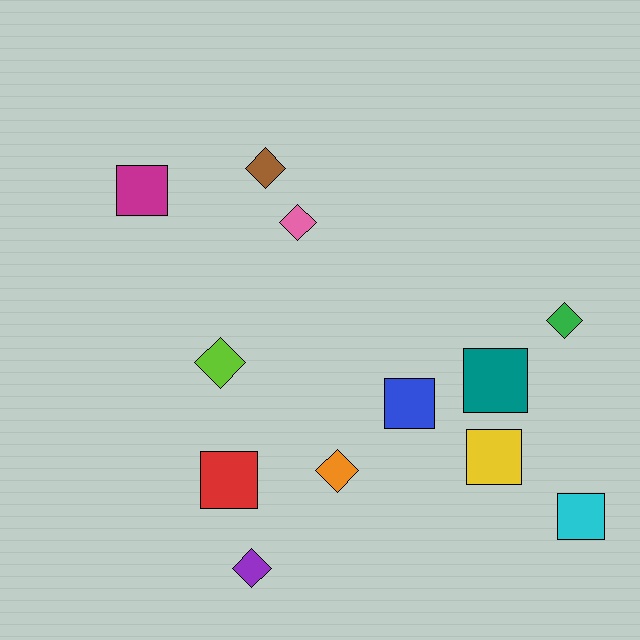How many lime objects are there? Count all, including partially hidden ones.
There is 1 lime object.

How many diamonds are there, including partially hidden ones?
There are 6 diamonds.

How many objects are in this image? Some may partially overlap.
There are 12 objects.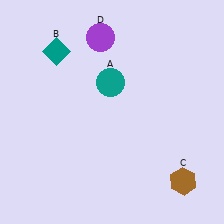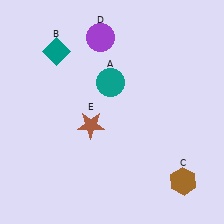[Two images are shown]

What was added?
A brown star (E) was added in Image 2.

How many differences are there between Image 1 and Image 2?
There is 1 difference between the two images.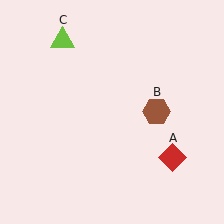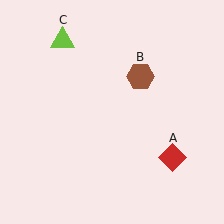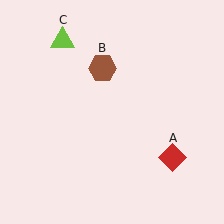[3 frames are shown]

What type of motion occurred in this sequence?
The brown hexagon (object B) rotated counterclockwise around the center of the scene.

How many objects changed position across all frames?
1 object changed position: brown hexagon (object B).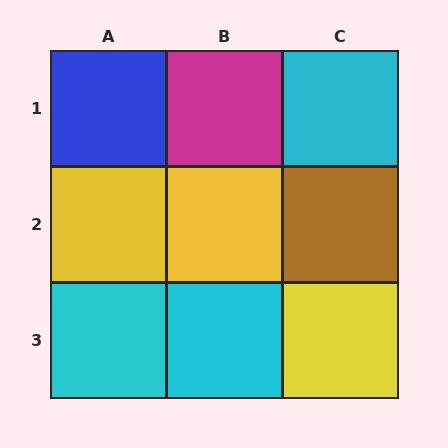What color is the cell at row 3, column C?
Yellow.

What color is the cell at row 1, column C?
Cyan.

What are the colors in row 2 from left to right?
Yellow, yellow, brown.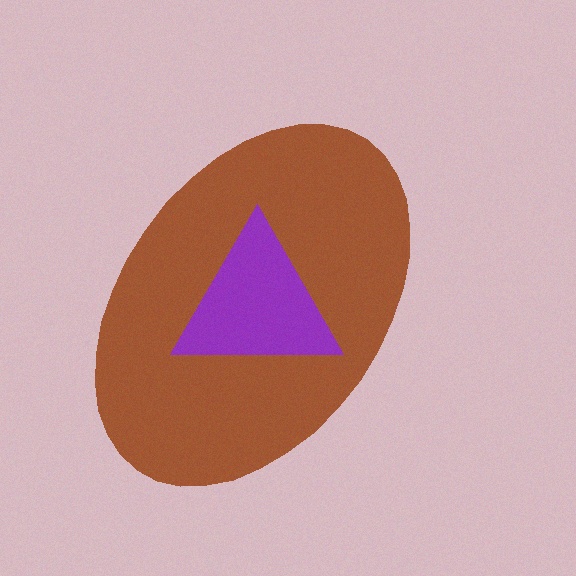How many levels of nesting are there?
2.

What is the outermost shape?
The brown ellipse.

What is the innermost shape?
The purple triangle.